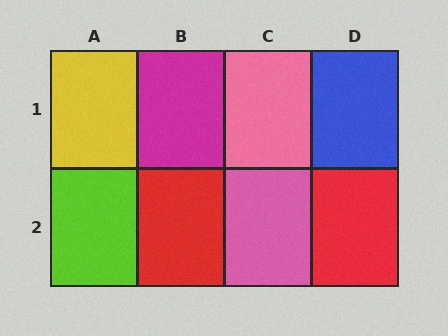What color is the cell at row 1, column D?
Blue.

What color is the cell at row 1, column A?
Yellow.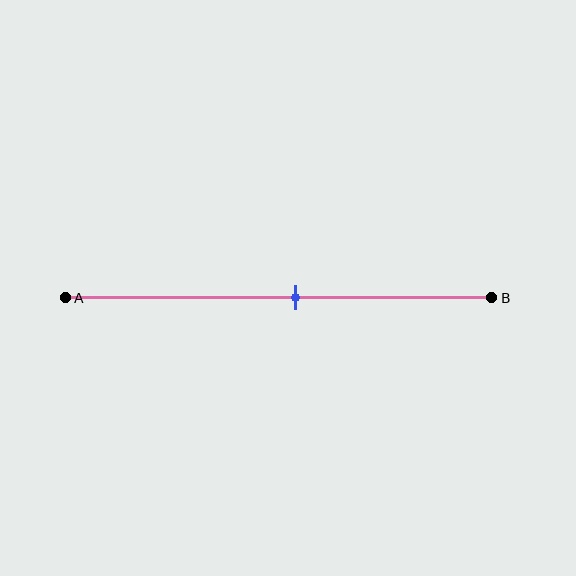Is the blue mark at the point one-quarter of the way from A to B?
No, the mark is at about 55% from A, not at the 25% one-quarter point.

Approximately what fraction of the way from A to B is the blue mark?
The blue mark is approximately 55% of the way from A to B.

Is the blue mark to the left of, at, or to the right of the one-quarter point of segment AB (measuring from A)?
The blue mark is to the right of the one-quarter point of segment AB.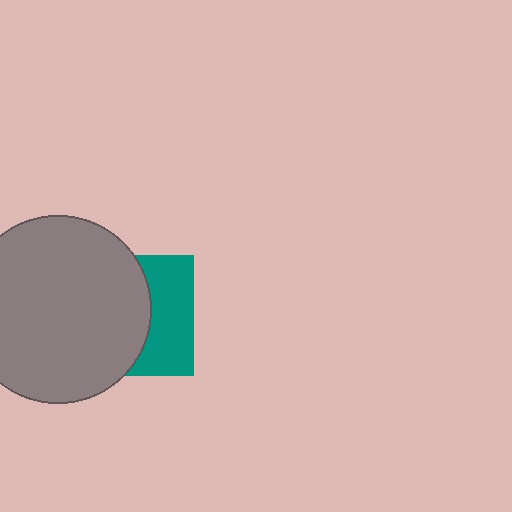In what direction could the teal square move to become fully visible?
The teal square could move right. That would shift it out from behind the gray circle entirely.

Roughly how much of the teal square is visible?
A small part of it is visible (roughly 40%).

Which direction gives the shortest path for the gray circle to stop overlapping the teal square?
Moving left gives the shortest separation.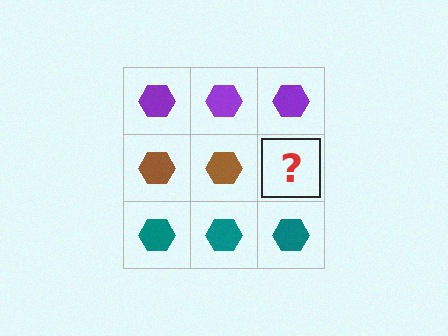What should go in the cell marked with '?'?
The missing cell should contain a brown hexagon.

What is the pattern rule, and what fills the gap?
The rule is that each row has a consistent color. The gap should be filled with a brown hexagon.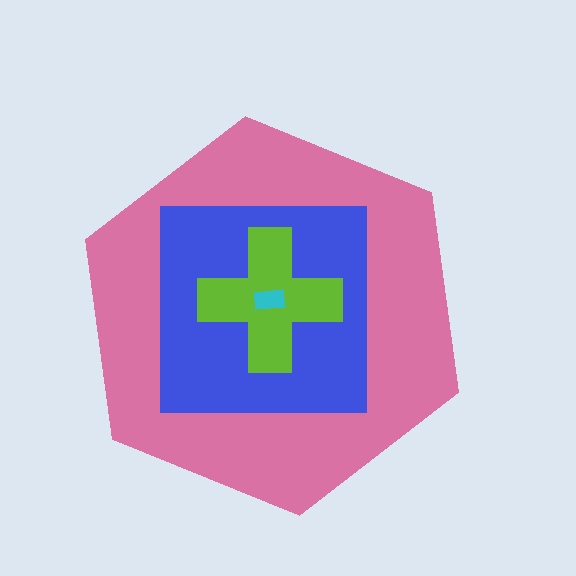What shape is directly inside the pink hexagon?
The blue square.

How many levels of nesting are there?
4.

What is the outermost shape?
The pink hexagon.